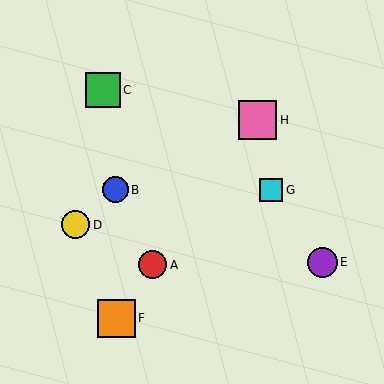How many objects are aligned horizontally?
2 objects (B, G) are aligned horizontally.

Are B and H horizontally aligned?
No, B is at y≈190 and H is at y≈120.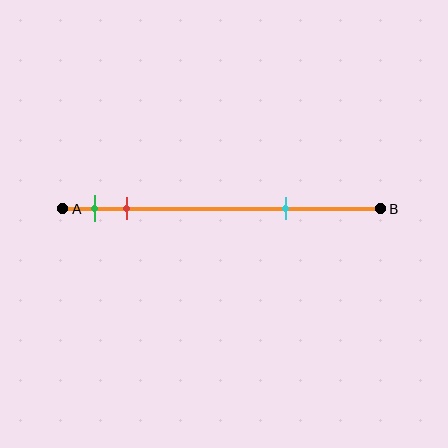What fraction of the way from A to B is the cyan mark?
The cyan mark is approximately 70% (0.7) of the way from A to B.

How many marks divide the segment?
There are 3 marks dividing the segment.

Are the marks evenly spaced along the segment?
No, the marks are not evenly spaced.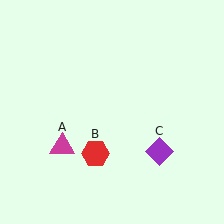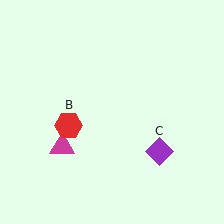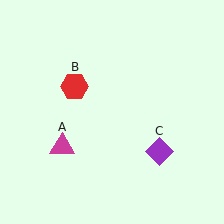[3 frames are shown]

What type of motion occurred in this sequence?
The red hexagon (object B) rotated clockwise around the center of the scene.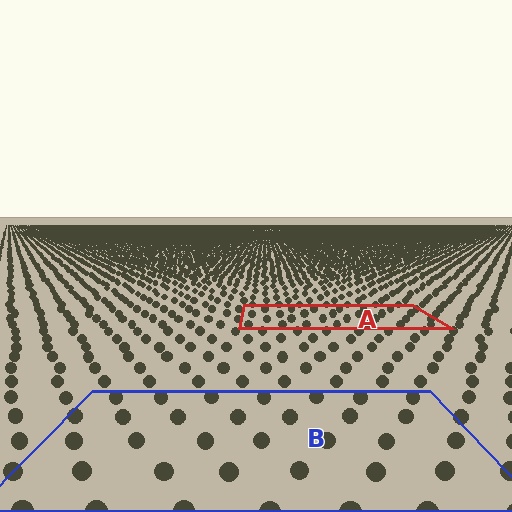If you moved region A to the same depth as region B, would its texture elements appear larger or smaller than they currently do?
They would appear larger. At a closer depth, the same texture elements are projected at a bigger on-screen size.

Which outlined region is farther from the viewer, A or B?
Region A is farther from the viewer — the texture elements inside it appear smaller and more densely packed.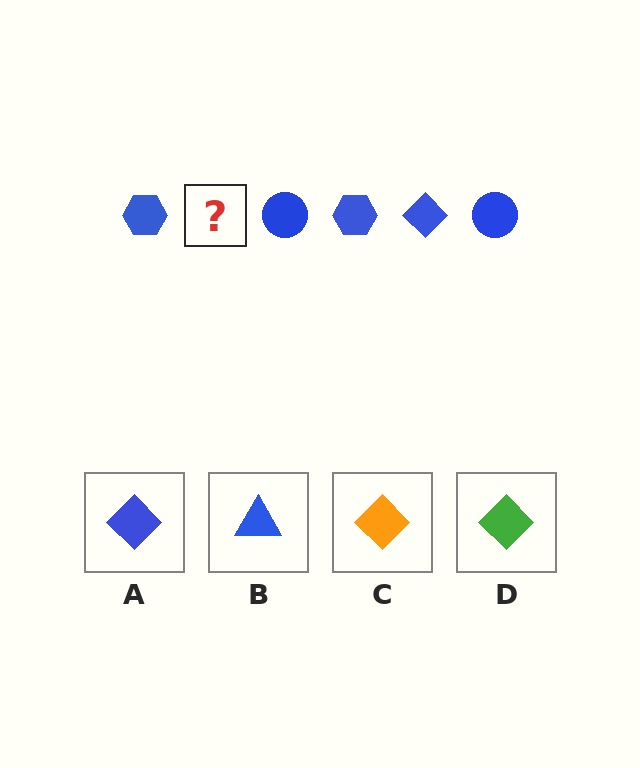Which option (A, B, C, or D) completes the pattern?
A.